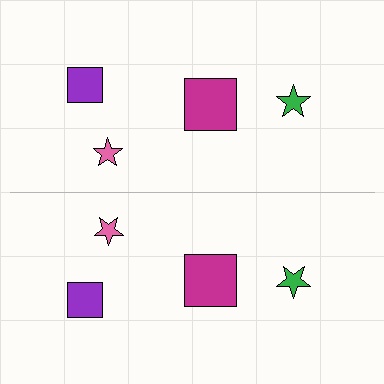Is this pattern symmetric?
Yes, this pattern has bilateral (reflection) symmetry.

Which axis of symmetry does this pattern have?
The pattern has a horizontal axis of symmetry running through the center of the image.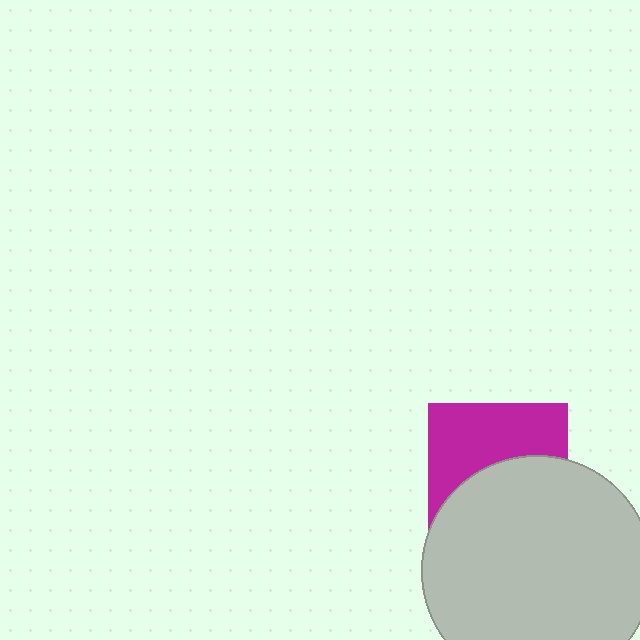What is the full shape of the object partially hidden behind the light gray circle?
The partially hidden object is a magenta square.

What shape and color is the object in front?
The object in front is a light gray circle.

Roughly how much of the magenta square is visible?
About half of it is visible (roughly 49%).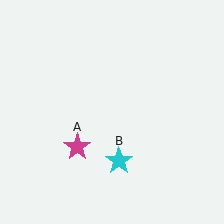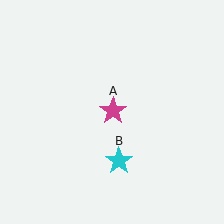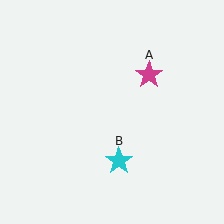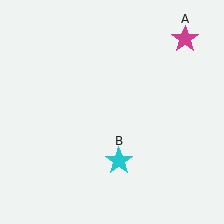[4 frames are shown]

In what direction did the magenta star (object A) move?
The magenta star (object A) moved up and to the right.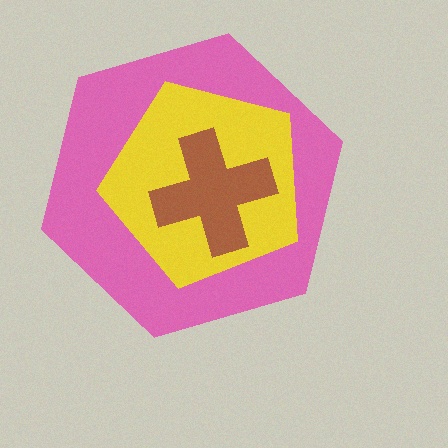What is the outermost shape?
The pink hexagon.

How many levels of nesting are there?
3.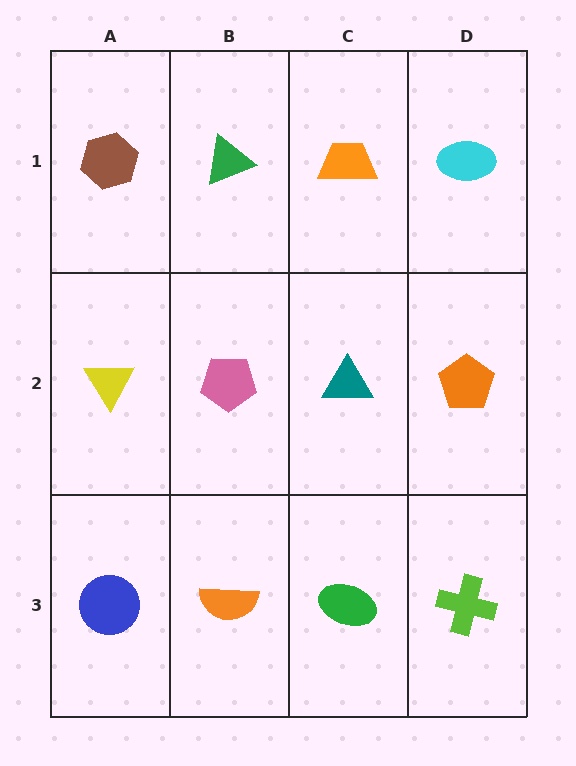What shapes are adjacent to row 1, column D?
An orange pentagon (row 2, column D), an orange trapezoid (row 1, column C).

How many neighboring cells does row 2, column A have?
3.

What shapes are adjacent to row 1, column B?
A pink pentagon (row 2, column B), a brown hexagon (row 1, column A), an orange trapezoid (row 1, column C).